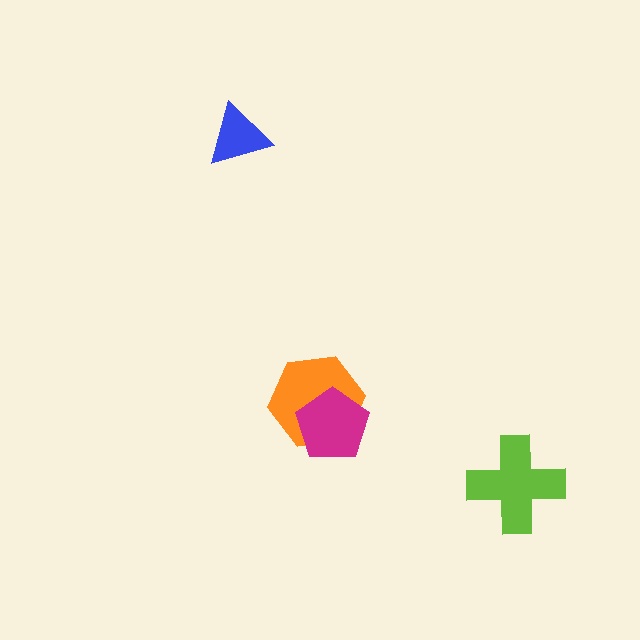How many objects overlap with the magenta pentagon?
1 object overlaps with the magenta pentagon.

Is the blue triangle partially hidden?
No, no other shape covers it.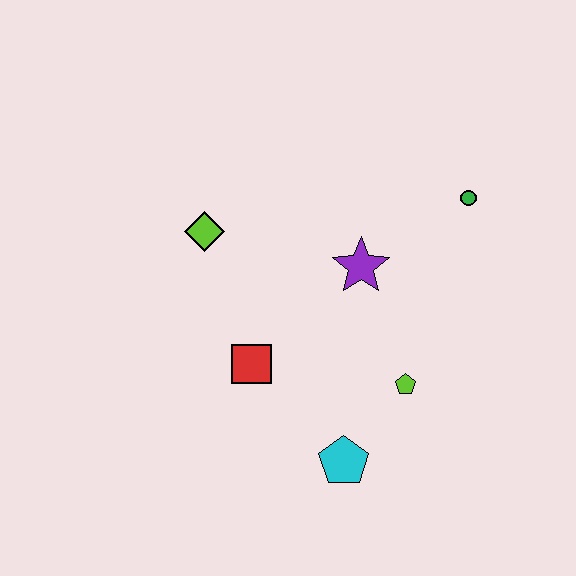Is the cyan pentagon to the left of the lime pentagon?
Yes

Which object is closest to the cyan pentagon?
The lime pentagon is closest to the cyan pentagon.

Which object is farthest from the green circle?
The cyan pentagon is farthest from the green circle.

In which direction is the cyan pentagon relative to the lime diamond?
The cyan pentagon is below the lime diamond.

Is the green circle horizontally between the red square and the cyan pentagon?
No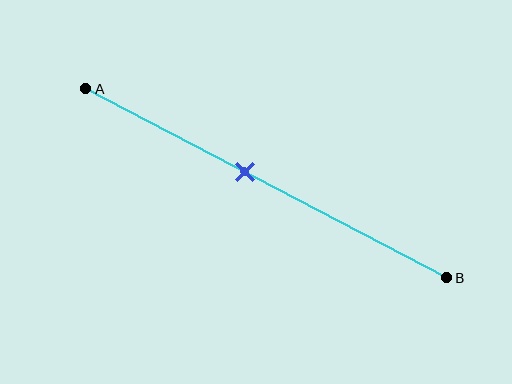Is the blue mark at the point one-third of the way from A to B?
No, the mark is at about 45% from A, not at the 33% one-third point.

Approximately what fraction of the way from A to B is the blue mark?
The blue mark is approximately 45% of the way from A to B.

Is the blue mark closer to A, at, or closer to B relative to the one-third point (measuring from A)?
The blue mark is closer to point B than the one-third point of segment AB.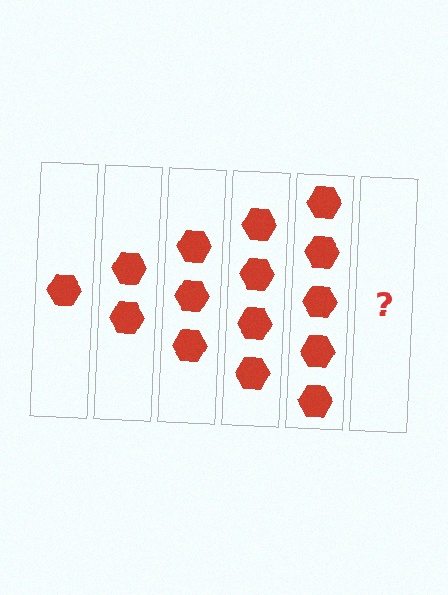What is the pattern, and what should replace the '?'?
The pattern is that each step adds one more hexagon. The '?' should be 6 hexagons.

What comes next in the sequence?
The next element should be 6 hexagons.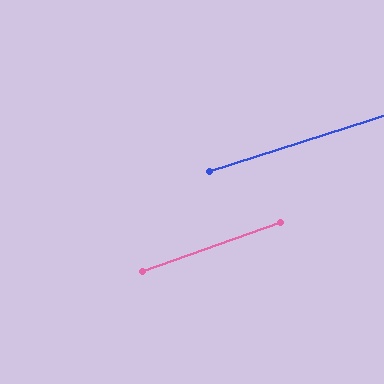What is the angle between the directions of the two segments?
Approximately 2 degrees.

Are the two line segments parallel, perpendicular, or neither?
Parallel — their directions differ by only 1.8°.